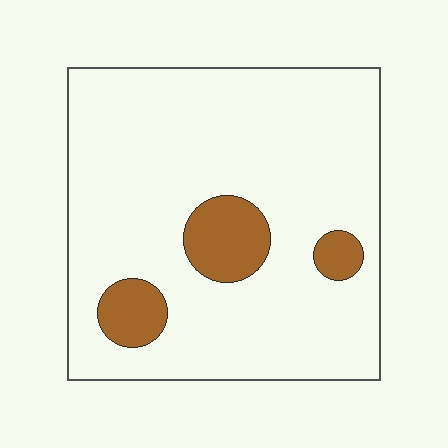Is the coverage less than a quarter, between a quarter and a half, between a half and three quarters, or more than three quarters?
Less than a quarter.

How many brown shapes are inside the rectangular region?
3.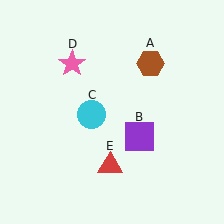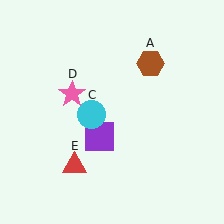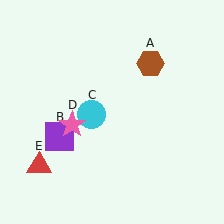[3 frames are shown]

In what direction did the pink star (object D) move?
The pink star (object D) moved down.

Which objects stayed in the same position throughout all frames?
Brown hexagon (object A) and cyan circle (object C) remained stationary.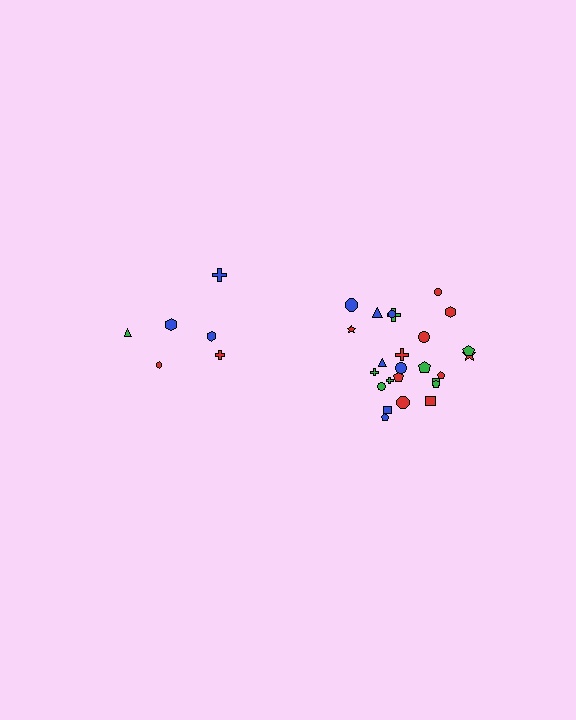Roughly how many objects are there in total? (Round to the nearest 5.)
Roughly 30 objects in total.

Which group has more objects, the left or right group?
The right group.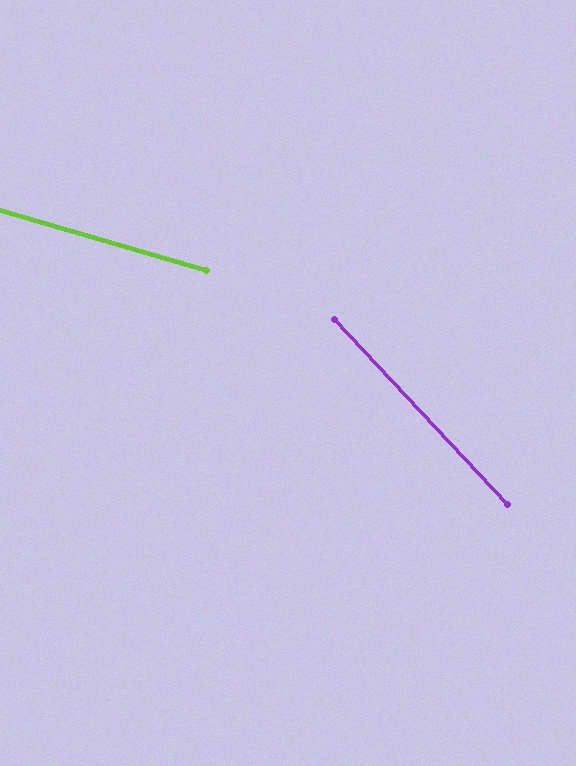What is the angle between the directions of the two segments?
Approximately 31 degrees.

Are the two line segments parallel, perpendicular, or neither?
Neither parallel nor perpendicular — they differ by about 31°.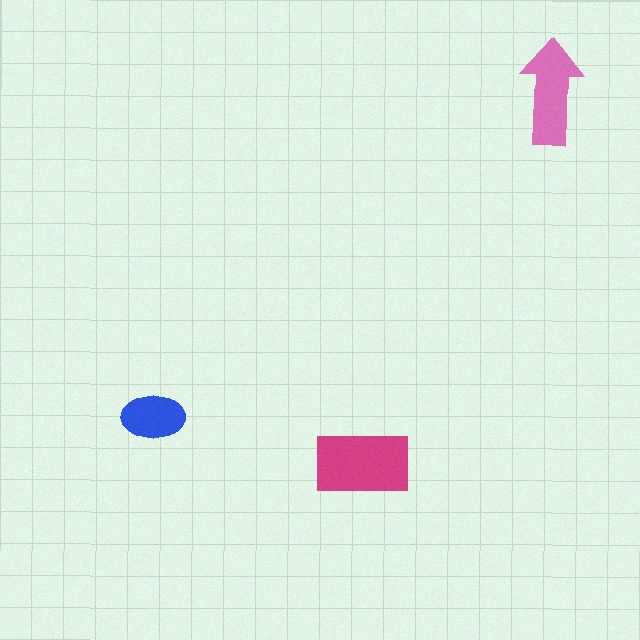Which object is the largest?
The magenta rectangle.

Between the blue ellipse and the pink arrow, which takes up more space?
The pink arrow.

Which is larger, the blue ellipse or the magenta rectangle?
The magenta rectangle.